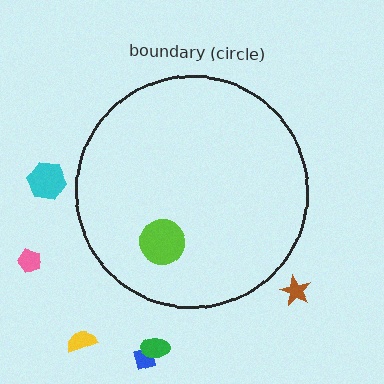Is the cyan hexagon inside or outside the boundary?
Outside.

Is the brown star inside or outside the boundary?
Outside.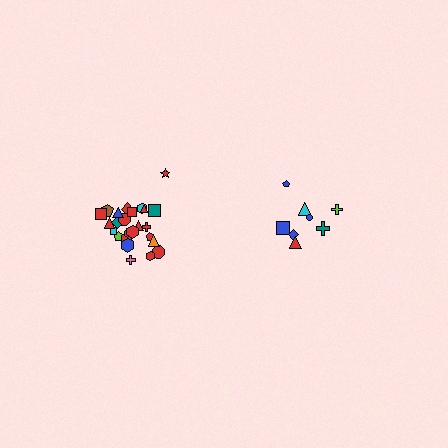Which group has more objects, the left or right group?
The left group.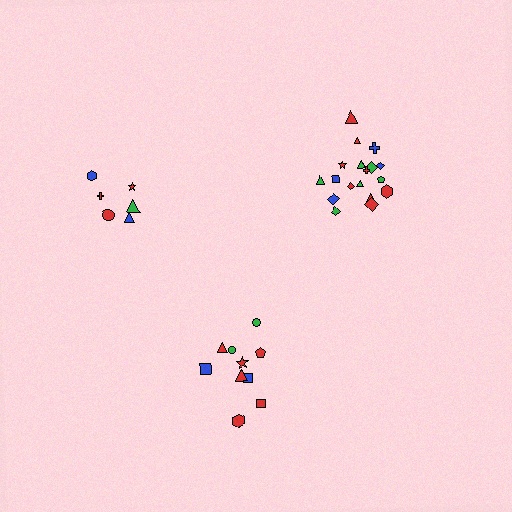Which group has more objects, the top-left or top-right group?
The top-right group.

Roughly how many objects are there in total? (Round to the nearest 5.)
Roughly 35 objects in total.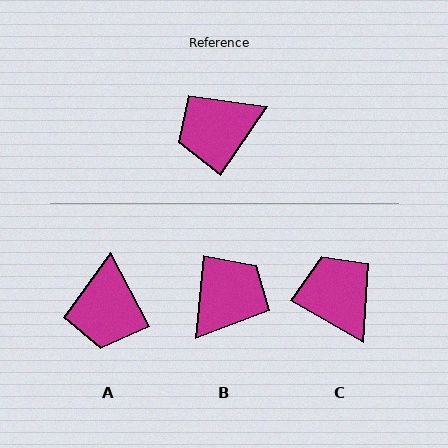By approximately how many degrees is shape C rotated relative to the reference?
Approximately 86 degrees clockwise.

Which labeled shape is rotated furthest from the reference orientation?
B, about 152 degrees away.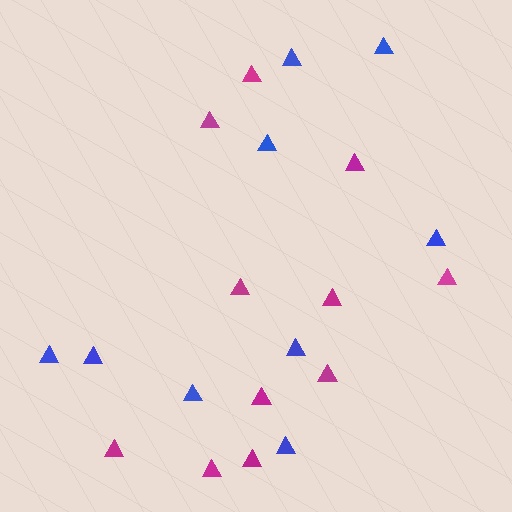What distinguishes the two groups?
There are 2 groups: one group of magenta triangles (11) and one group of blue triangles (9).